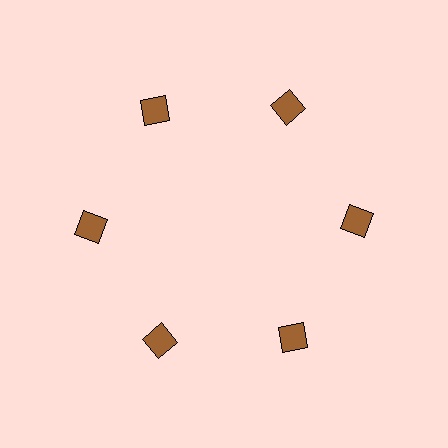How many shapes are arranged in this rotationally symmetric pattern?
There are 6 shapes, arranged in 6 groups of 1.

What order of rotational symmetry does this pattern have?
This pattern has 6-fold rotational symmetry.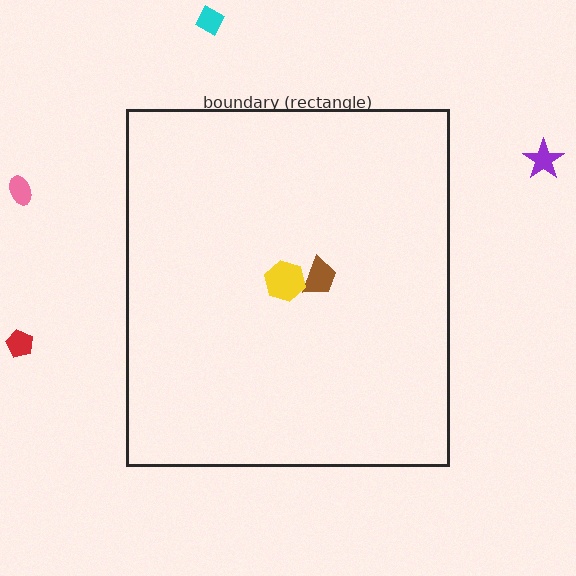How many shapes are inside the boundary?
2 inside, 4 outside.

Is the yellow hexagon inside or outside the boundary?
Inside.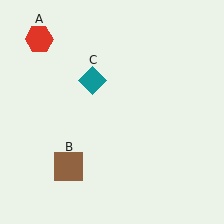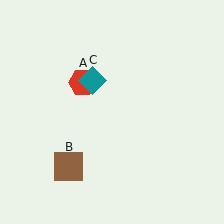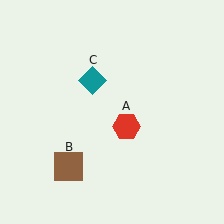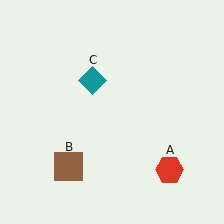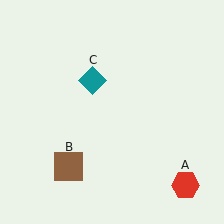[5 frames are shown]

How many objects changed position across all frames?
1 object changed position: red hexagon (object A).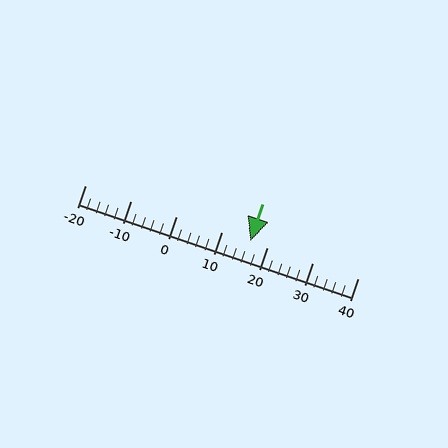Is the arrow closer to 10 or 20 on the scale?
The arrow is closer to 20.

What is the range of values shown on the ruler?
The ruler shows values from -20 to 40.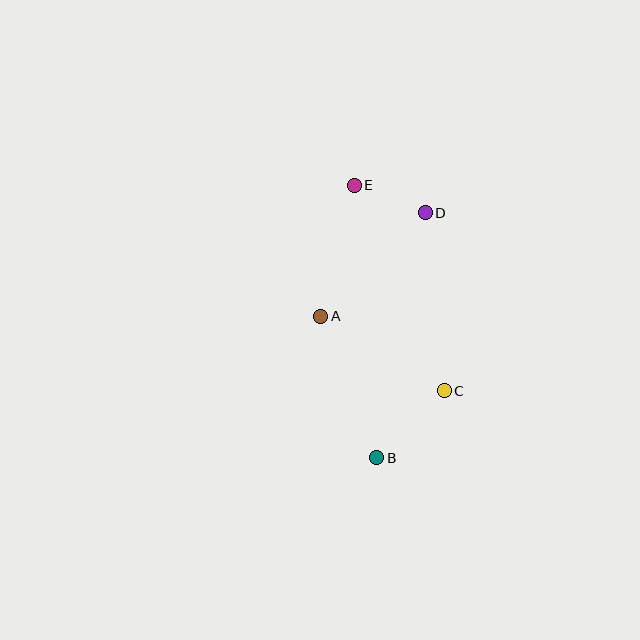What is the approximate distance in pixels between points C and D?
The distance between C and D is approximately 179 pixels.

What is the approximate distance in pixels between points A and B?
The distance between A and B is approximately 152 pixels.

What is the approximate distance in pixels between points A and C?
The distance between A and C is approximately 144 pixels.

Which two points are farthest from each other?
Points B and E are farthest from each other.